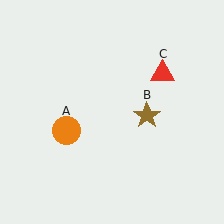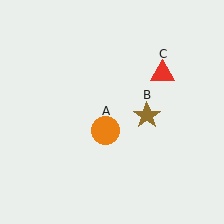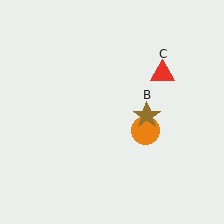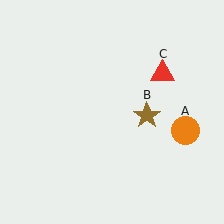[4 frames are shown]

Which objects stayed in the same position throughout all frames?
Brown star (object B) and red triangle (object C) remained stationary.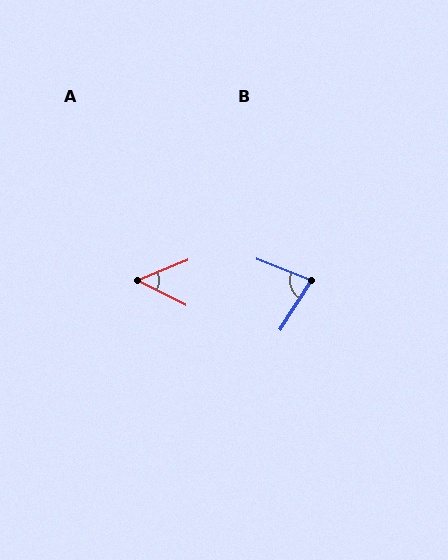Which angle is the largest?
B, at approximately 79 degrees.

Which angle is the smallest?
A, at approximately 49 degrees.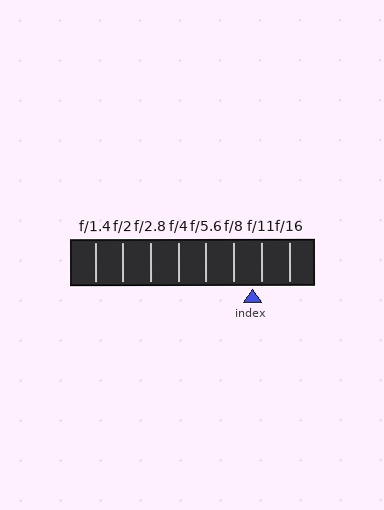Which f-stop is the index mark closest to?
The index mark is closest to f/11.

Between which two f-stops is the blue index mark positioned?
The index mark is between f/8 and f/11.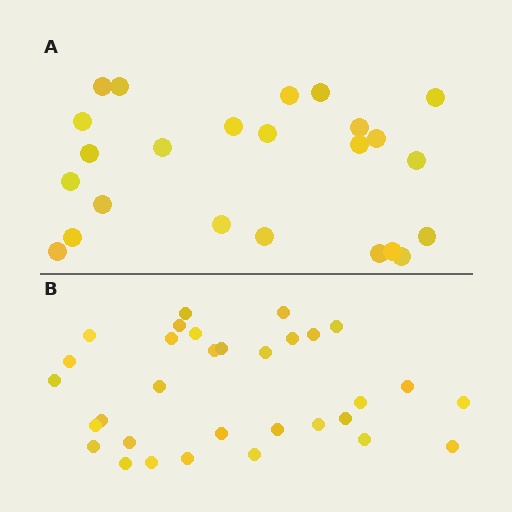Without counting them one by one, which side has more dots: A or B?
Region B (the bottom region) has more dots.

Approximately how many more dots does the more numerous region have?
Region B has roughly 8 or so more dots than region A.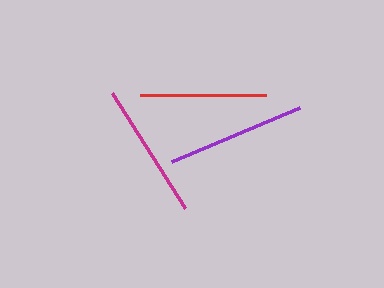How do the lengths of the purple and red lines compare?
The purple and red lines are approximately the same length.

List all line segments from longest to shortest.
From longest to shortest: purple, magenta, red.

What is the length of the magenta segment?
The magenta segment is approximately 137 pixels long.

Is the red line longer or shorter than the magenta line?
The magenta line is longer than the red line.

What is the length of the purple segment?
The purple segment is approximately 139 pixels long.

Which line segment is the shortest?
The red line is the shortest at approximately 126 pixels.